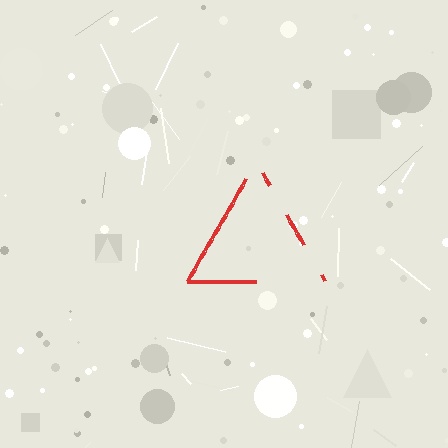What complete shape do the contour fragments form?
The contour fragments form a triangle.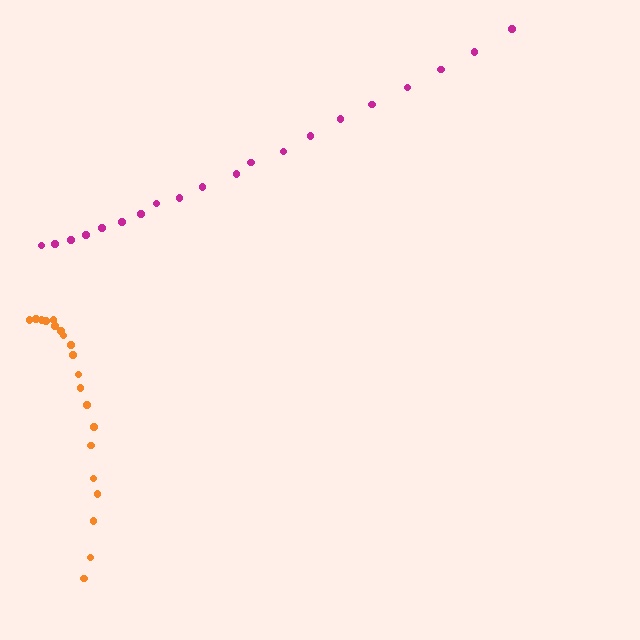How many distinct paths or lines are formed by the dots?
There are 2 distinct paths.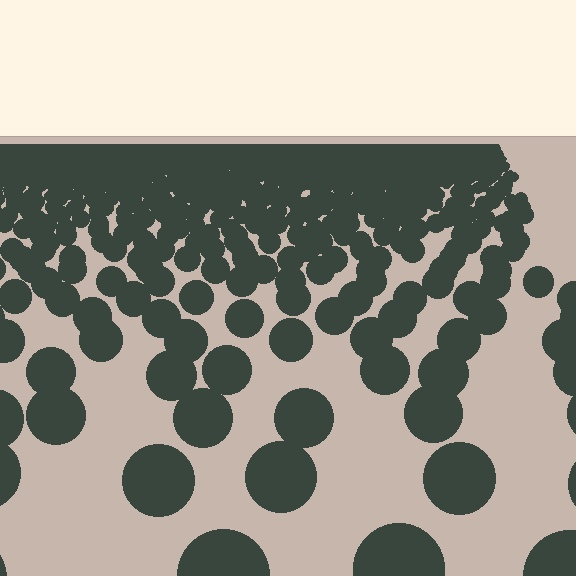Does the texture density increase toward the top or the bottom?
Density increases toward the top.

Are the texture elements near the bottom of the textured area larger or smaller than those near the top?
Larger. Near the bottom, elements are closer to the viewer and appear at a bigger on-screen size.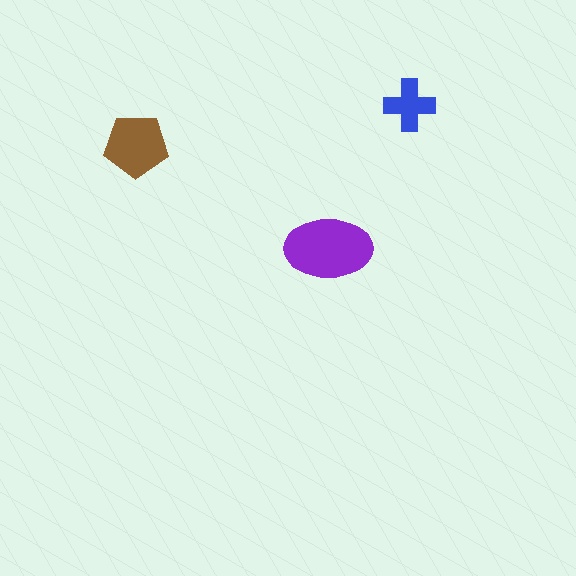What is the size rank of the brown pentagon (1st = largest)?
2nd.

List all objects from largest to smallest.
The purple ellipse, the brown pentagon, the blue cross.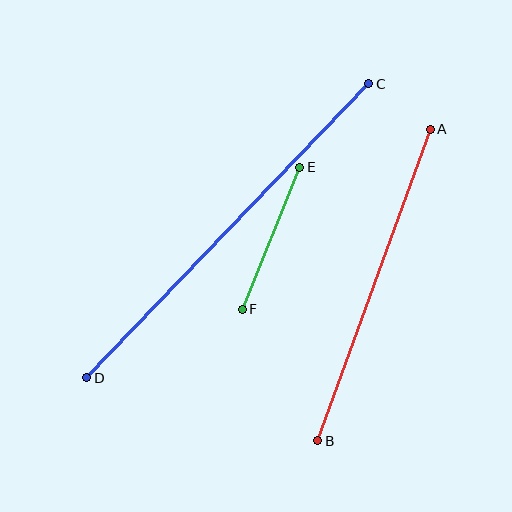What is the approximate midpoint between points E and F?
The midpoint is at approximately (271, 238) pixels.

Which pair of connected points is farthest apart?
Points C and D are farthest apart.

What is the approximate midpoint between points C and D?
The midpoint is at approximately (228, 231) pixels.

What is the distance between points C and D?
The distance is approximately 407 pixels.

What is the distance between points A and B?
The distance is approximately 331 pixels.